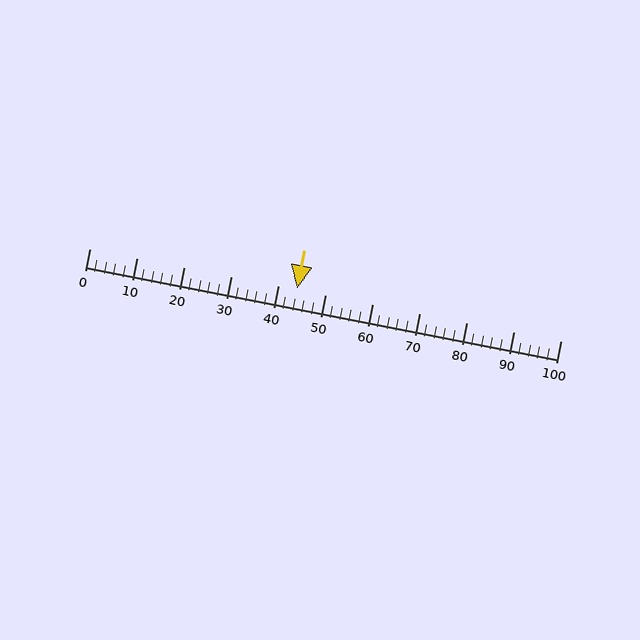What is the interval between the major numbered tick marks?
The major tick marks are spaced 10 units apart.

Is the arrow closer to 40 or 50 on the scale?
The arrow is closer to 40.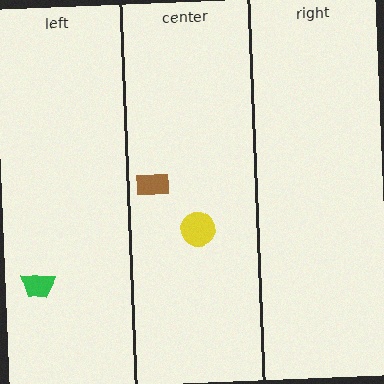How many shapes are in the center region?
2.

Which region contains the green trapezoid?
The left region.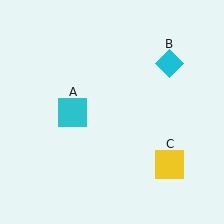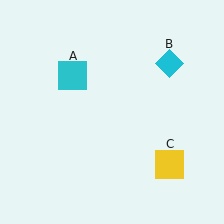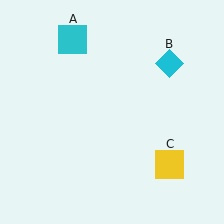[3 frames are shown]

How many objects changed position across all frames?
1 object changed position: cyan square (object A).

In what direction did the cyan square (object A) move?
The cyan square (object A) moved up.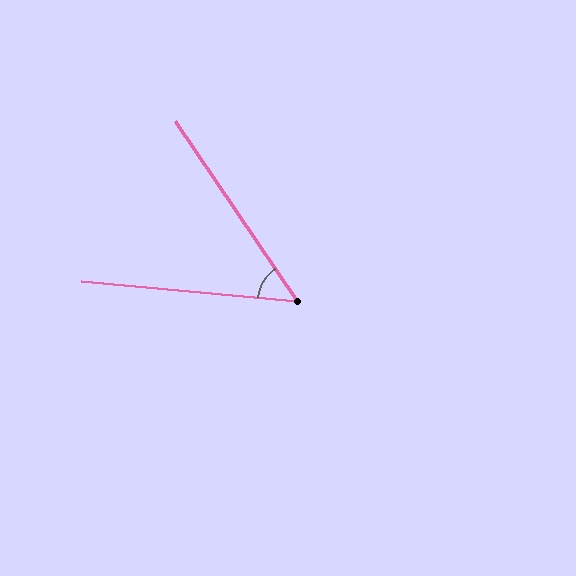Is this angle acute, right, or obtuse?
It is acute.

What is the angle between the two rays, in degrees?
Approximately 51 degrees.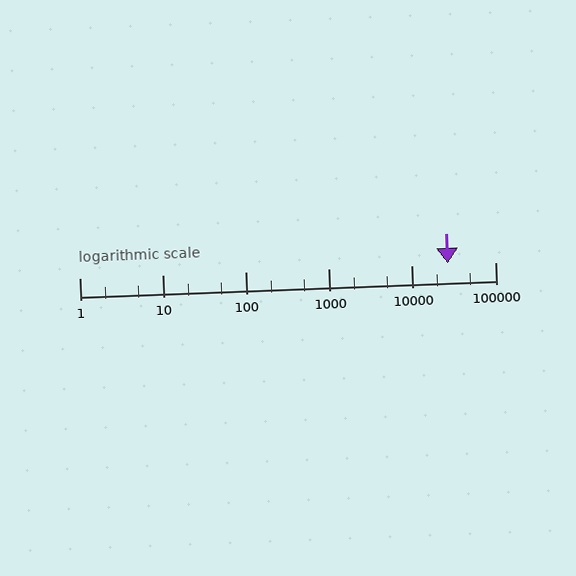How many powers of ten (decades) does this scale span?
The scale spans 5 decades, from 1 to 100000.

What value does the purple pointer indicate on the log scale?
The pointer indicates approximately 27000.